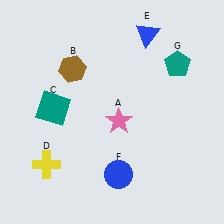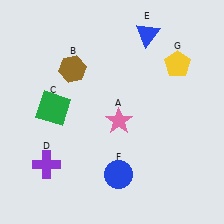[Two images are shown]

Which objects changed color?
C changed from teal to green. D changed from yellow to purple. G changed from teal to yellow.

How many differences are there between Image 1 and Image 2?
There are 3 differences between the two images.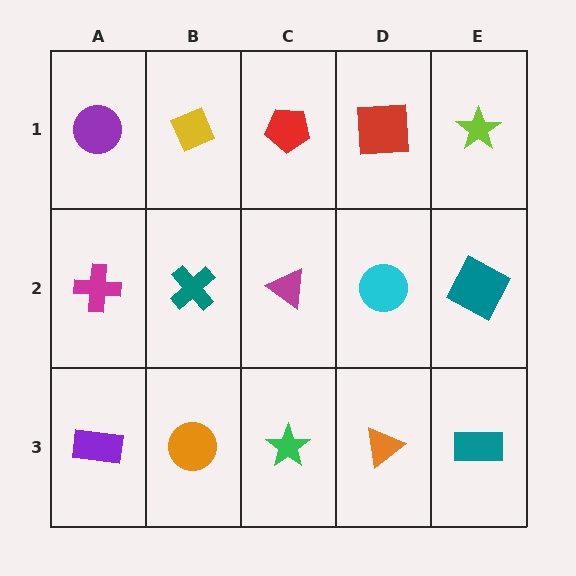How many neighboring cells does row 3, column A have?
2.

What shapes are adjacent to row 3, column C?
A magenta triangle (row 2, column C), an orange circle (row 3, column B), an orange triangle (row 3, column D).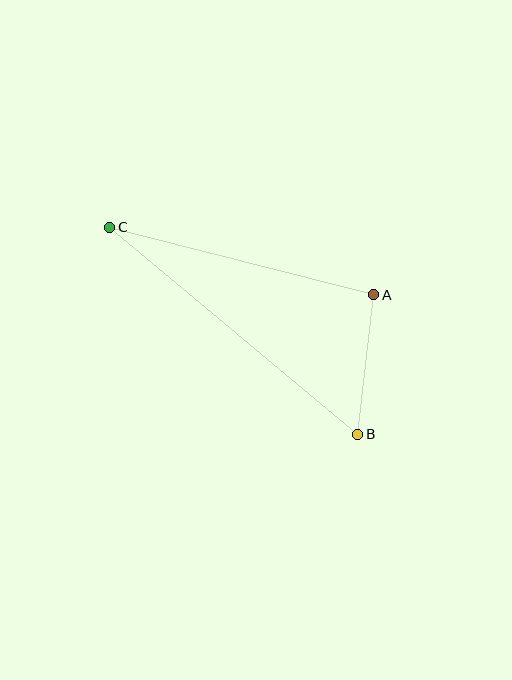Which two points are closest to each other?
Points A and B are closest to each other.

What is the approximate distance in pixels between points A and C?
The distance between A and C is approximately 273 pixels.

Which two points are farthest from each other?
Points B and C are farthest from each other.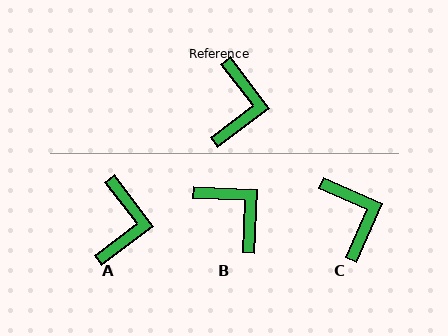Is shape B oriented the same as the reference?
No, it is off by about 51 degrees.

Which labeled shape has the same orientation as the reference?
A.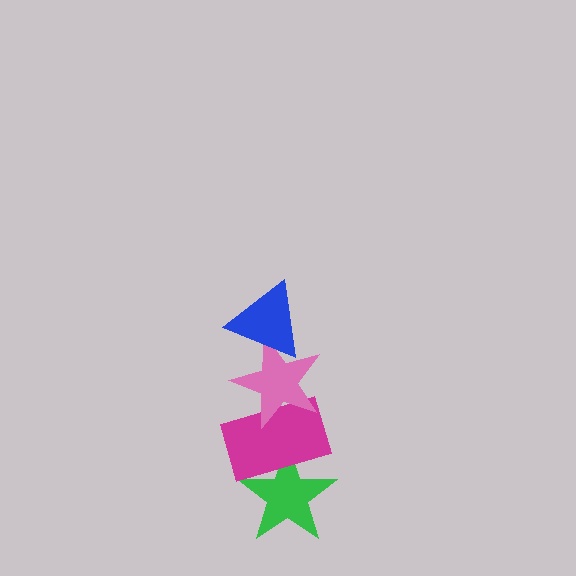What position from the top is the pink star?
The pink star is 2nd from the top.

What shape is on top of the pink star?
The blue triangle is on top of the pink star.